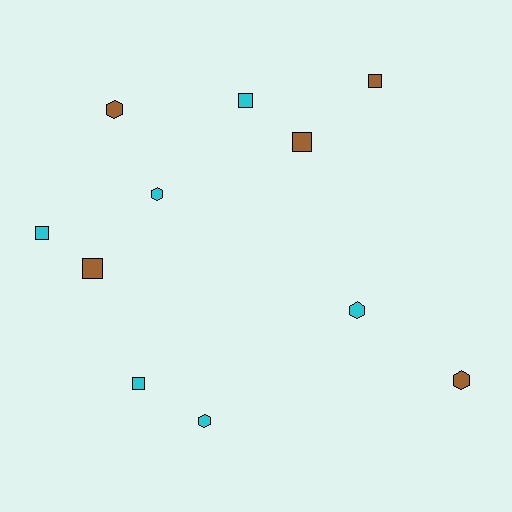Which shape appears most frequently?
Square, with 6 objects.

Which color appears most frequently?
Cyan, with 6 objects.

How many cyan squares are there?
There are 3 cyan squares.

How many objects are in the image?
There are 11 objects.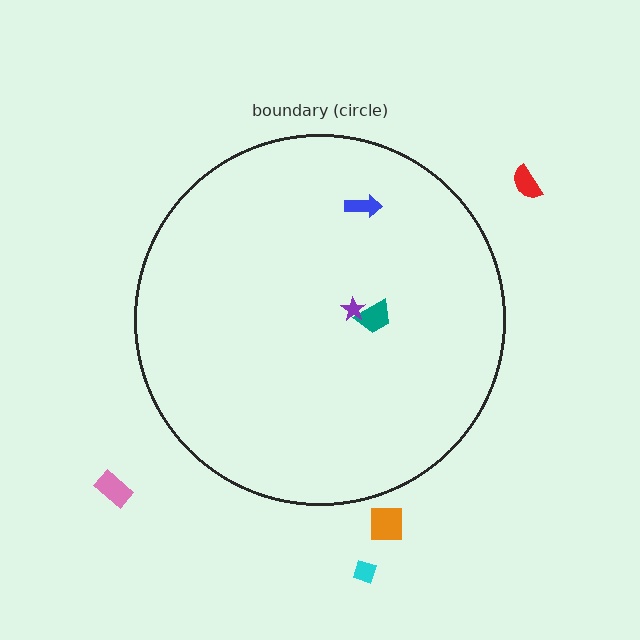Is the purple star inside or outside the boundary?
Inside.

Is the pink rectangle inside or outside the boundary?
Outside.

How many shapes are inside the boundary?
3 inside, 4 outside.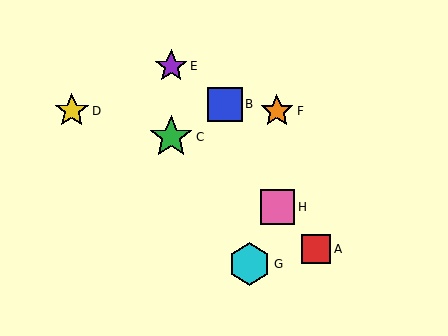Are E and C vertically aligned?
Yes, both are at x≈171.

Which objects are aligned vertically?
Objects C, E are aligned vertically.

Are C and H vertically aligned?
No, C is at x≈171 and H is at x≈278.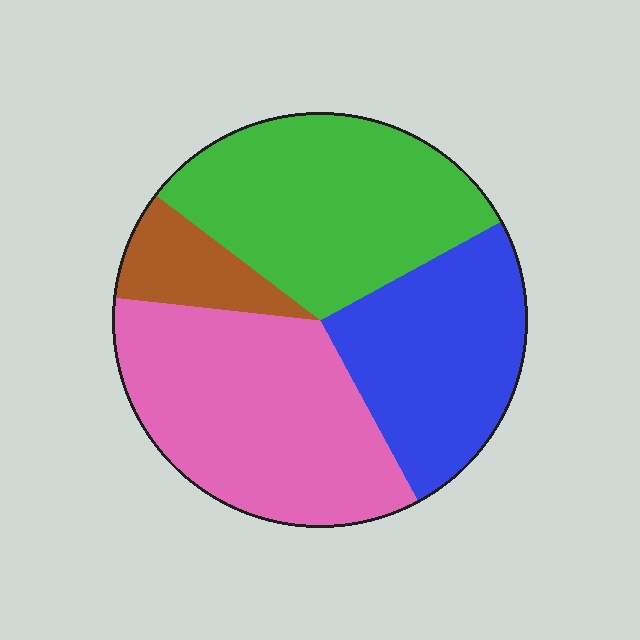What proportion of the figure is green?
Green covers 32% of the figure.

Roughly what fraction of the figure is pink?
Pink takes up about one third (1/3) of the figure.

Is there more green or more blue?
Green.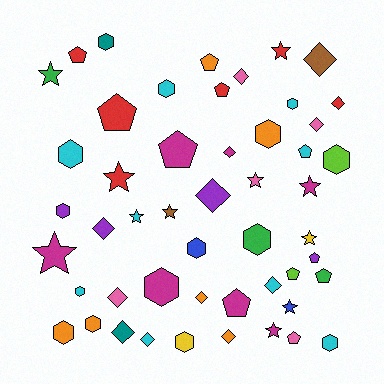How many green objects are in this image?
There are 3 green objects.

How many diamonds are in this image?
There are 13 diamonds.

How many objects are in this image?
There are 50 objects.